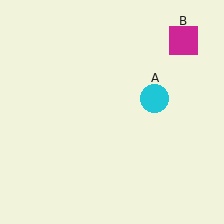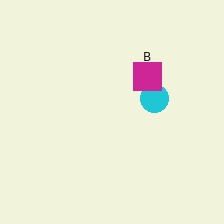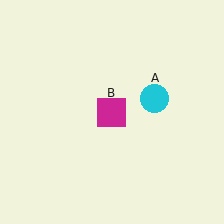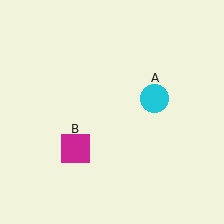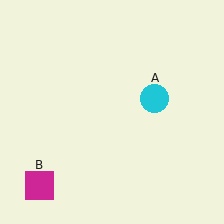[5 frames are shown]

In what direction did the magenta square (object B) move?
The magenta square (object B) moved down and to the left.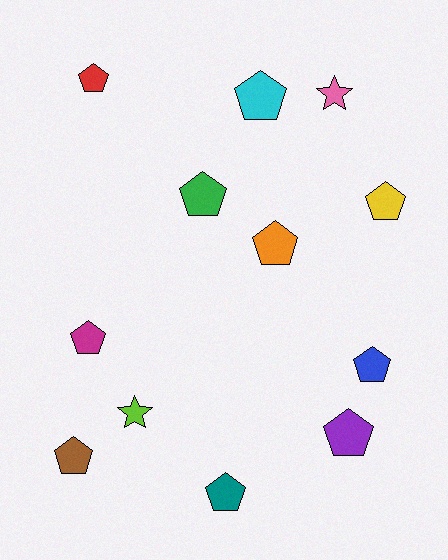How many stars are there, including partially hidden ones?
There are 2 stars.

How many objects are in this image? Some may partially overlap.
There are 12 objects.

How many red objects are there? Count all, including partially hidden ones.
There is 1 red object.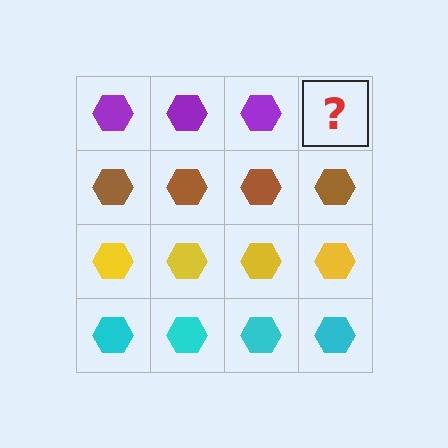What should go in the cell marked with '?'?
The missing cell should contain a purple hexagon.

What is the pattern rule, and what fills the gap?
The rule is that each row has a consistent color. The gap should be filled with a purple hexagon.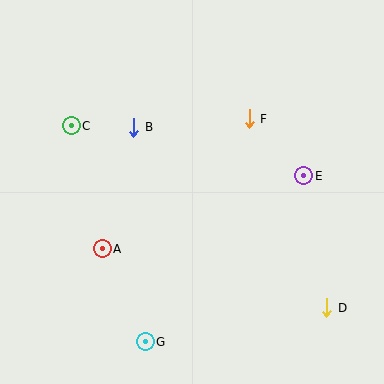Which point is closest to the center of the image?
Point B at (134, 127) is closest to the center.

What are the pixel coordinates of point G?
Point G is at (145, 342).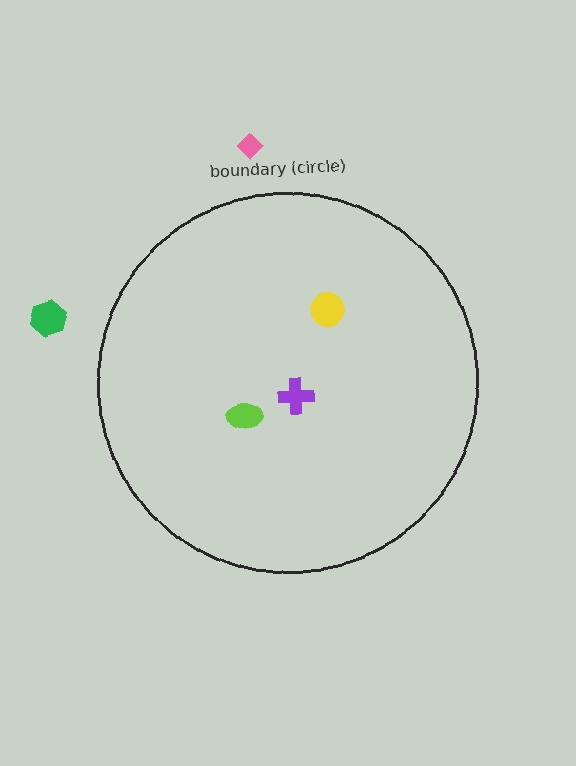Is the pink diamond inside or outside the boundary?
Outside.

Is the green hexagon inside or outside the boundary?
Outside.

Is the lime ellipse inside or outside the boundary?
Inside.